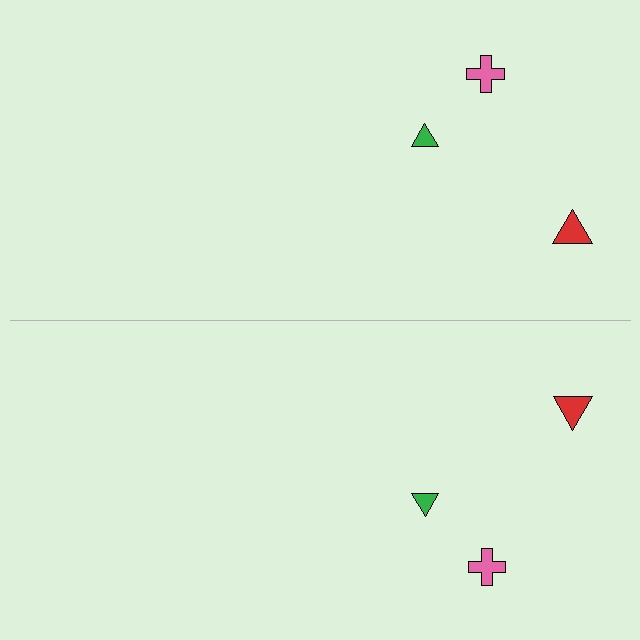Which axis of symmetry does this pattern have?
The pattern has a horizontal axis of symmetry running through the center of the image.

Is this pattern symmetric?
Yes, this pattern has bilateral (reflection) symmetry.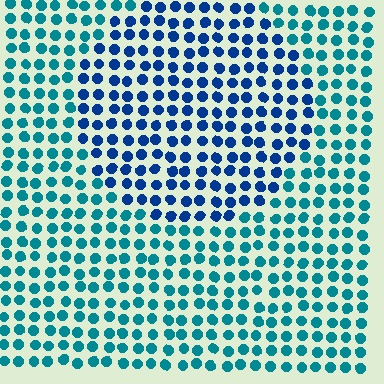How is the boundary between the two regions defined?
The boundary is defined purely by a slight shift in hue (about 33 degrees). Spacing, size, and orientation are identical on both sides.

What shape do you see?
I see a circle.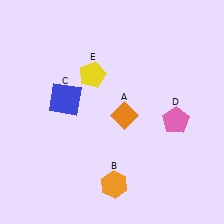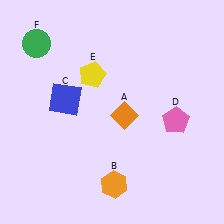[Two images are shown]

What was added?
A green circle (F) was added in Image 2.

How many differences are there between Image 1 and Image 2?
There is 1 difference between the two images.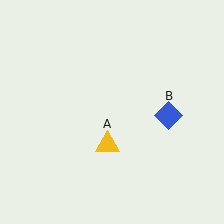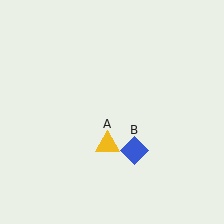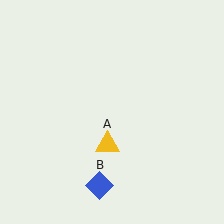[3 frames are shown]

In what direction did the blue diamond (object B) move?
The blue diamond (object B) moved down and to the left.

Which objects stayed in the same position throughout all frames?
Yellow triangle (object A) remained stationary.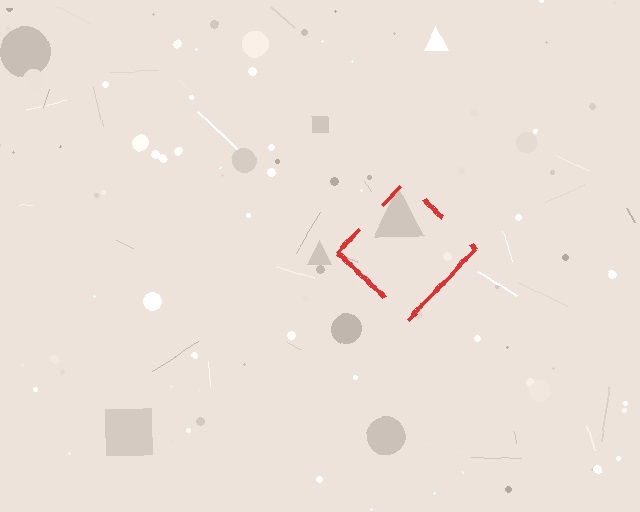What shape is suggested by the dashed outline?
The dashed outline suggests a diamond.